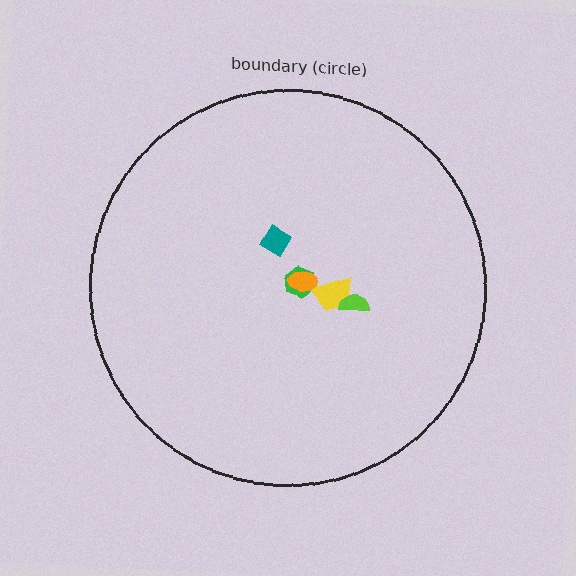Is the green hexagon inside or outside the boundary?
Inside.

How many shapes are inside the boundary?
5 inside, 0 outside.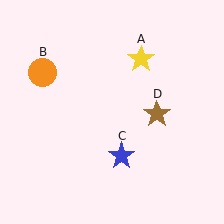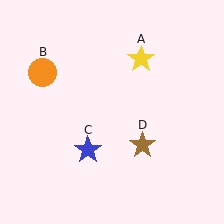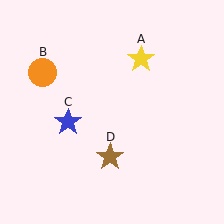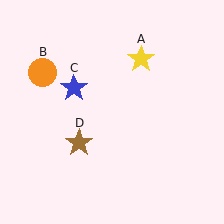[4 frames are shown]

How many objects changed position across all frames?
2 objects changed position: blue star (object C), brown star (object D).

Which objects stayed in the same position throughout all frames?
Yellow star (object A) and orange circle (object B) remained stationary.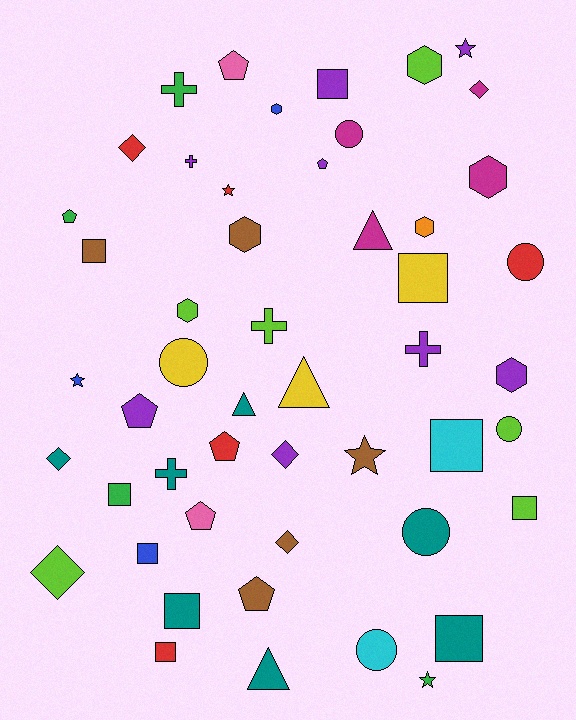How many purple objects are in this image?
There are 8 purple objects.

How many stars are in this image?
There are 5 stars.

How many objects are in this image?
There are 50 objects.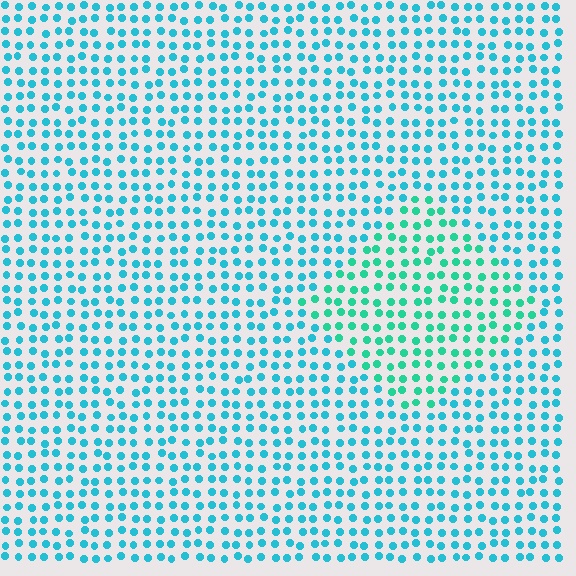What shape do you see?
I see a diamond.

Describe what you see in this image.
The image is filled with small cyan elements in a uniform arrangement. A diamond-shaped region is visible where the elements are tinted to a slightly different hue, forming a subtle color boundary.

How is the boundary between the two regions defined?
The boundary is defined purely by a slight shift in hue (about 28 degrees). Spacing, size, and orientation are identical on both sides.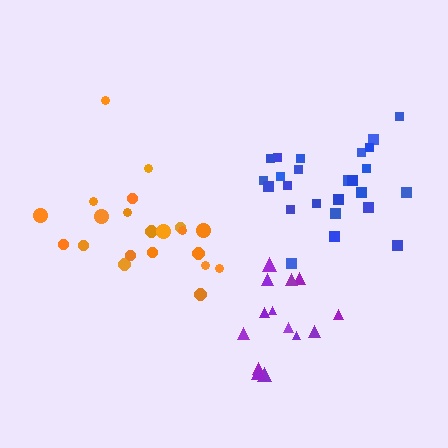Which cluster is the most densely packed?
Blue.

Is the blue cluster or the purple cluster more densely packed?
Blue.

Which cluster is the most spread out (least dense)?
Orange.